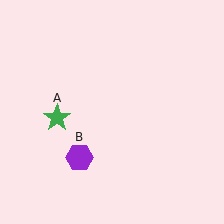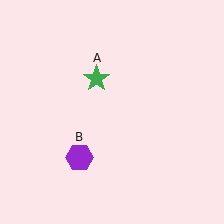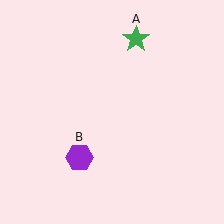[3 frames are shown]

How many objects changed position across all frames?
1 object changed position: green star (object A).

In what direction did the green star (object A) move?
The green star (object A) moved up and to the right.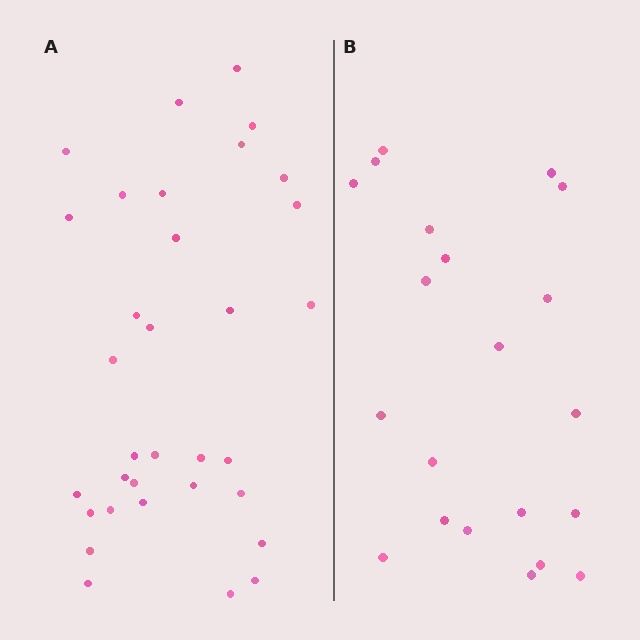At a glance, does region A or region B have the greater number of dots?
Region A (the left region) has more dots.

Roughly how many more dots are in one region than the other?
Region A has roughly 12 or so more dots than region B.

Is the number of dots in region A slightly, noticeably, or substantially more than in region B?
Region A has substantially more. The ratio is roughly 1.6 to 1.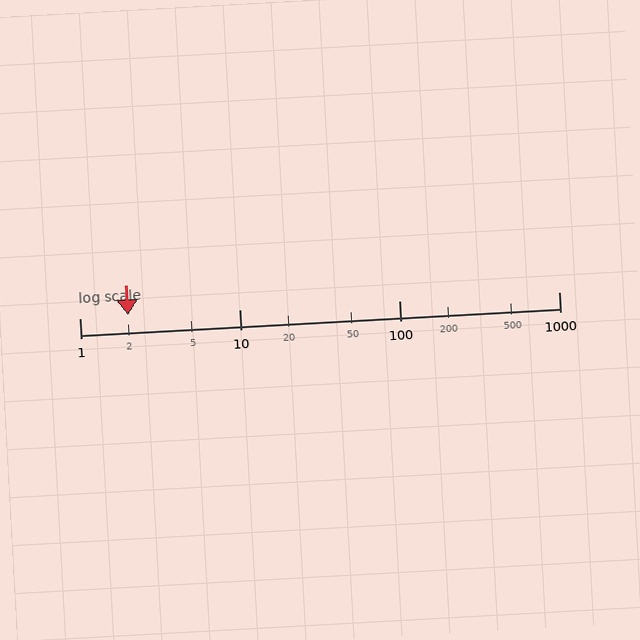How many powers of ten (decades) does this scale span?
The scale spans 3 decades, from 1 to 1000.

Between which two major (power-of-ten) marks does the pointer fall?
The pointer is between 1 and 10.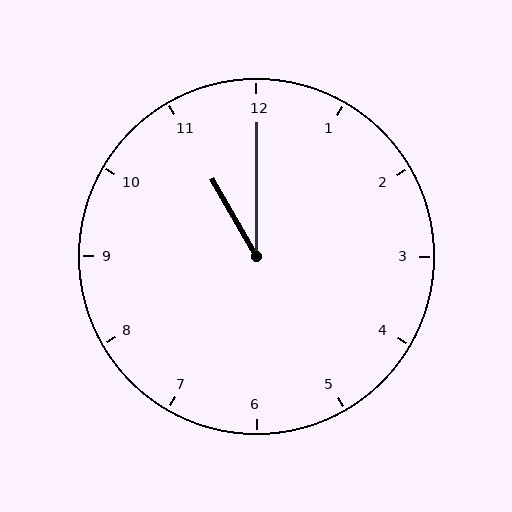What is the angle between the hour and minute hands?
Approximately 30 degrees.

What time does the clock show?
11:00.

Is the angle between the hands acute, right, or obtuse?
It is acute.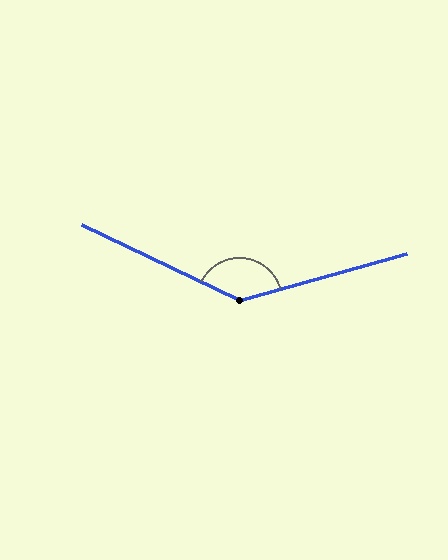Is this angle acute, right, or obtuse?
It is obtuse.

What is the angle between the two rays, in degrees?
Approximately 139 degrees.